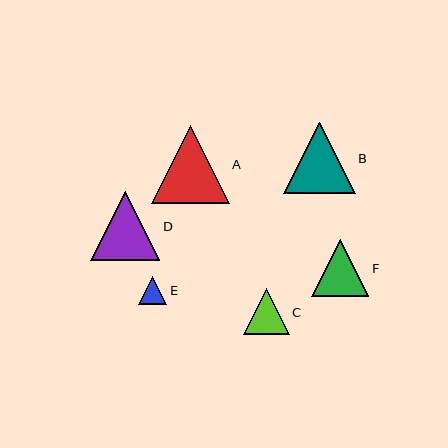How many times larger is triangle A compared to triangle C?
Triangle A is approximately 1.7 times the size of triangle C.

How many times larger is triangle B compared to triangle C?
Triangle B is approximately 1.6 times the size of triangle C.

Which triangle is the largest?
Triangle A is the largest with a size of approximately 78 pixels.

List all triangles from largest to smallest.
From largest to smallest: A, B, D, F, C, E.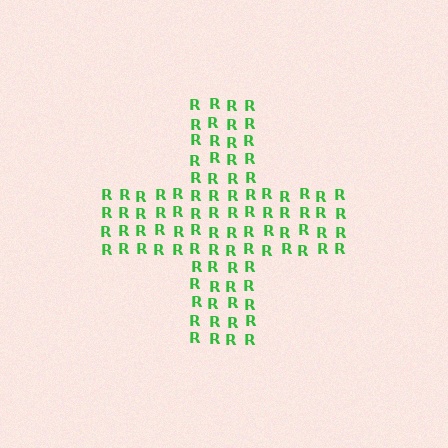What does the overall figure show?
The overall figure shows a cross.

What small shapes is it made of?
It is made of small letter R's.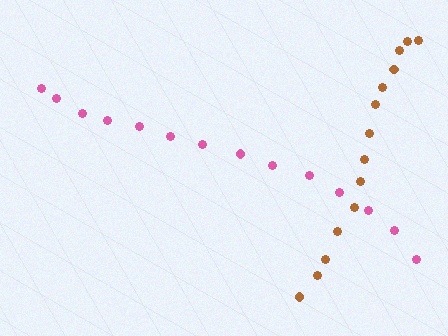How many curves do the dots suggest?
There are 2 distinct paths.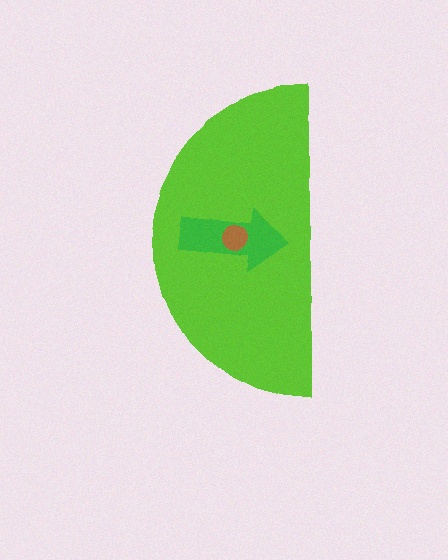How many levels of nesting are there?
3.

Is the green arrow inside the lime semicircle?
Yes.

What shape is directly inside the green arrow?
The brown circle.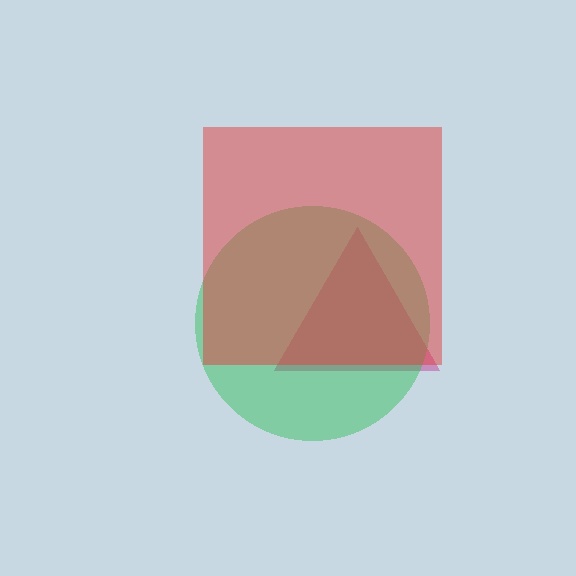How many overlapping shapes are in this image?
There are 3 overlapping shapes in the image.